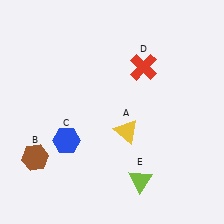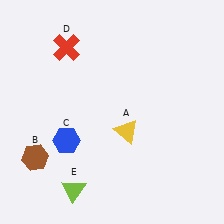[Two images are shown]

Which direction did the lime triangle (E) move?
The lime triangle (E) moved left.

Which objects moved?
The objects that moved are: the red cross (D), the lime triangle (E).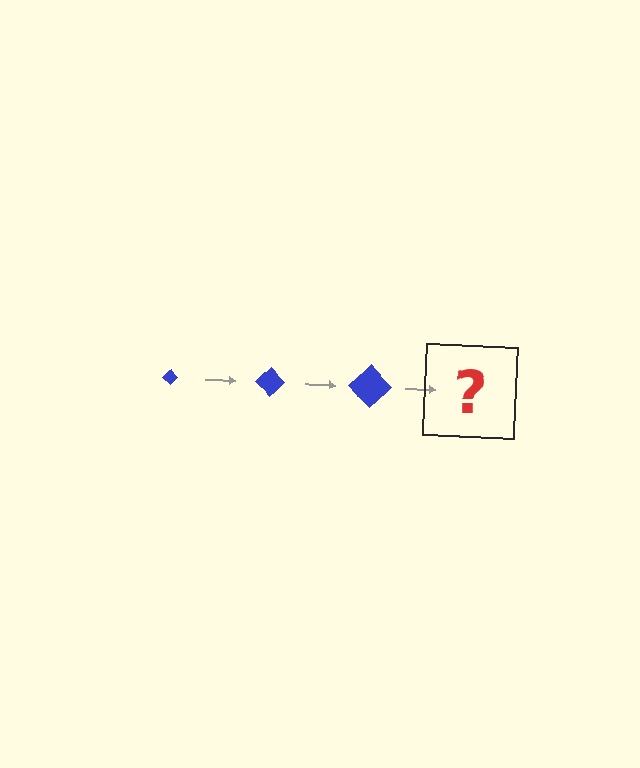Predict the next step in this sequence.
The next step is a blue diamond, larger than the previous one.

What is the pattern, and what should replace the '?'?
The pattern is that the diamond gets progressively larger each step. The '?' should be a blue diamond, larger than the previous one.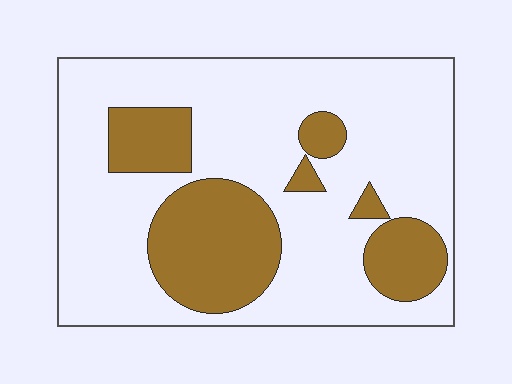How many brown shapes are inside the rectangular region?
6.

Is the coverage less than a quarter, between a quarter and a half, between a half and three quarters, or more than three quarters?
Between a quarter and a half.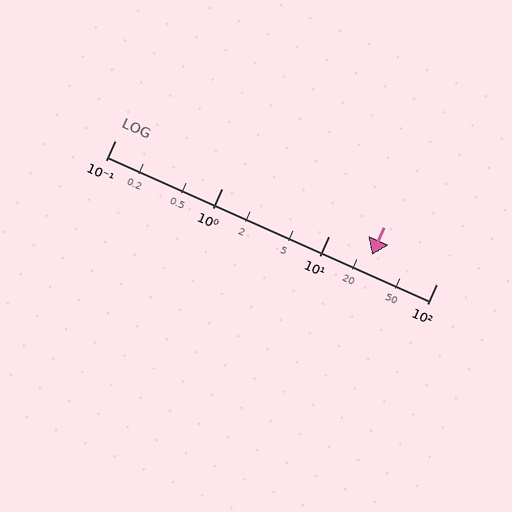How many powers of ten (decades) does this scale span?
The scale spans 3 decades, from 0.1 to 100.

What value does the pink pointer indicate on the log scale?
The pointer indicates approximately 25.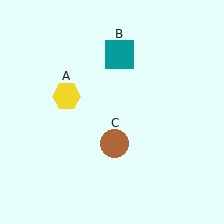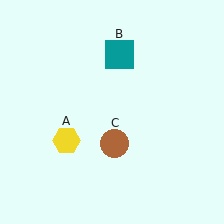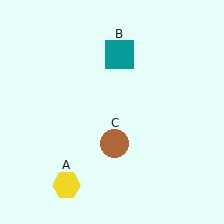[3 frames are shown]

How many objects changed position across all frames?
1 object changed position: yellow hexagon (object A).